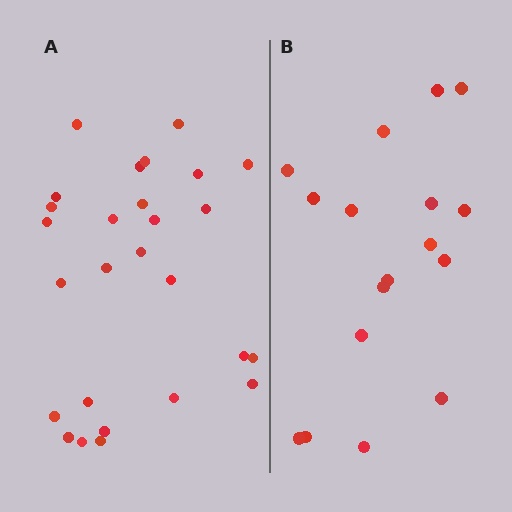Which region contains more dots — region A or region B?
Region A (the left region) has more dots.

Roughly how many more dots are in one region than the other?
Region A has roughly 10 or so more dots than region B.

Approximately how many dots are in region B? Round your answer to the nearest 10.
About 20 dots. (The exact count is 17, which rounds to 20.)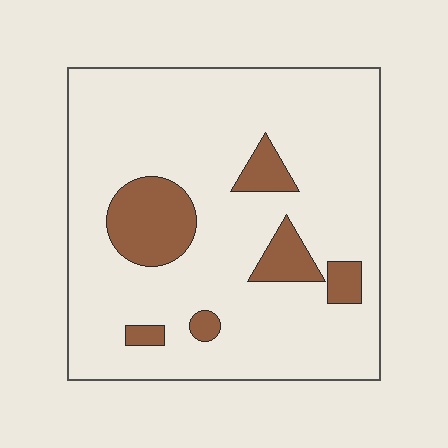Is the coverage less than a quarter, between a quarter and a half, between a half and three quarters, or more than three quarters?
Less than a quarter.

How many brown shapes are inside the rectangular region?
6.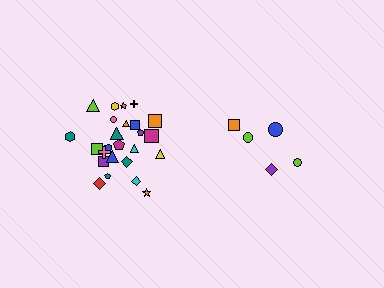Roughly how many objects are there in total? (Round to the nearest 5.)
Roughly 30 objects in total.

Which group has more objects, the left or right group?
The left group.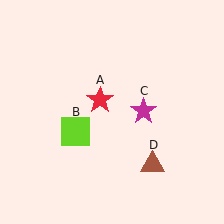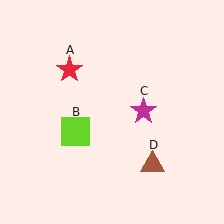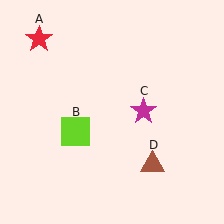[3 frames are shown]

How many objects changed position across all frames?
1 object changed position: red star (object A).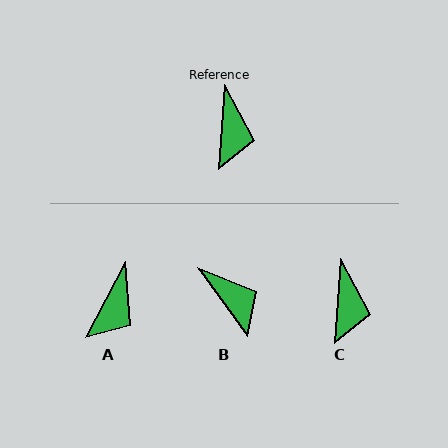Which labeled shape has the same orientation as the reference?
C.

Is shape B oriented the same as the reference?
No, it is off by about 40 degrees.